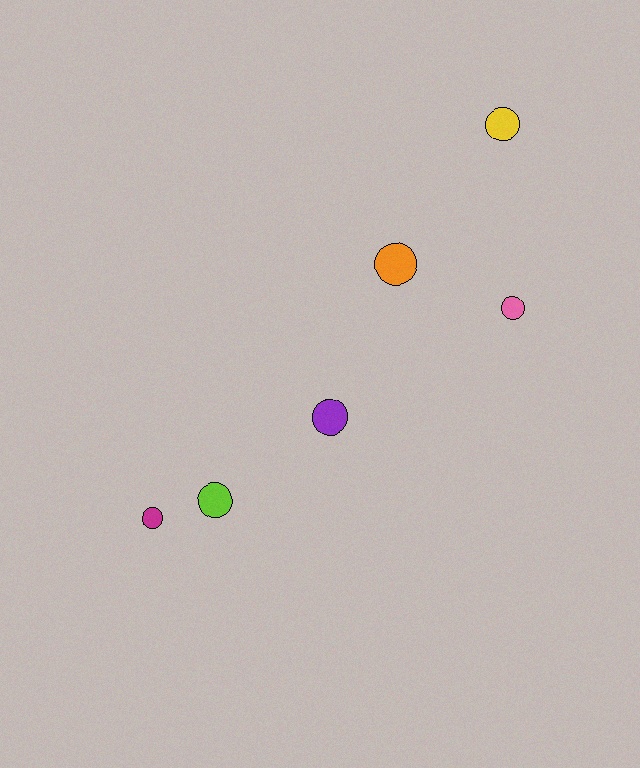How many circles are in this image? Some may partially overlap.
There are 6 circles.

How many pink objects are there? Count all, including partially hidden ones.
There is 1 pink object.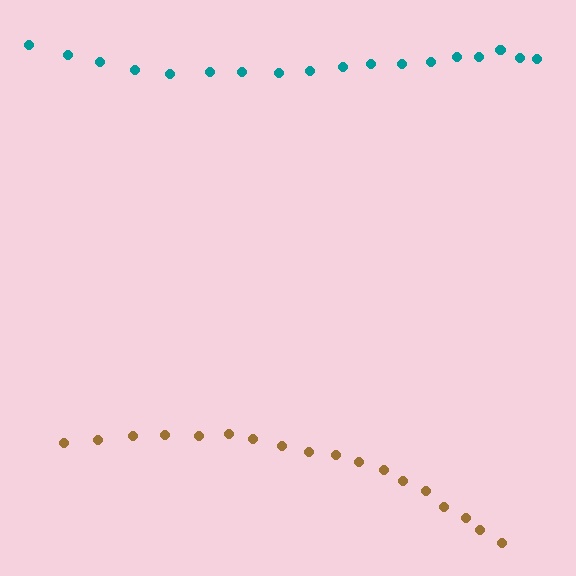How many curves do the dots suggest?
There are 2 distinct paths.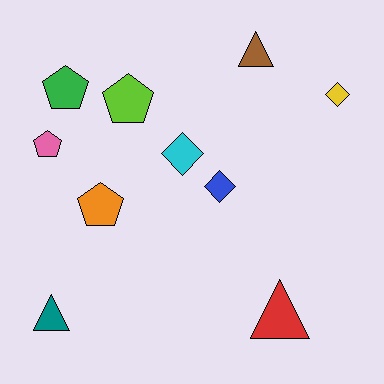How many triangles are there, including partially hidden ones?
There are 3 triangles.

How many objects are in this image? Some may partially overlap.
There are 10 objects.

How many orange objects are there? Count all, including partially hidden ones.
There is 1 orange object.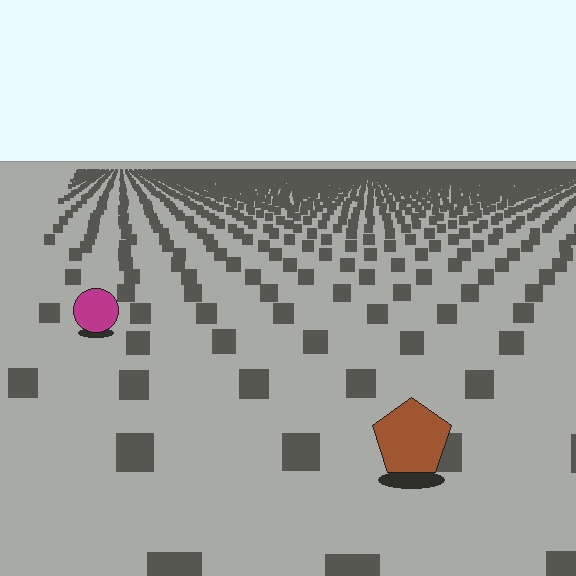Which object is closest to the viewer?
The brown pentagon is closest. The texture marks near it are larger and more spread out.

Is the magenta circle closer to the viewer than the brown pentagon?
No. The brown pentagon is closer — you can tell from the texture gradient: the ground texture is coarser near it.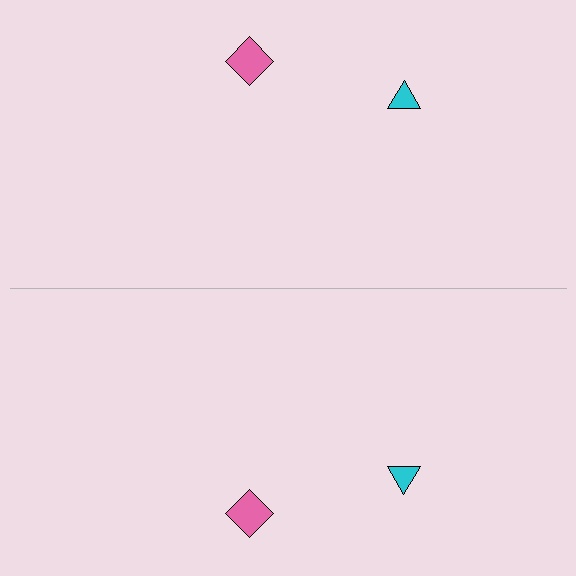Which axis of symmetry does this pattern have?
The pattern has a horizontal axis of symmetry running through the center of the image.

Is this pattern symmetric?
Yes, this pattern has bilateral (reflection) symmetry.